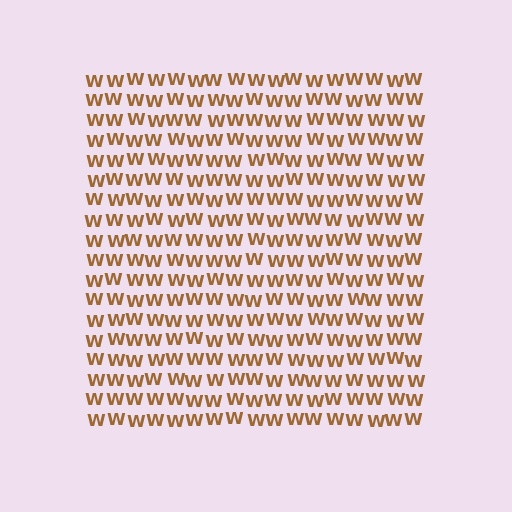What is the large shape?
The large shape is a square.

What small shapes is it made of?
It is made of small letter W's.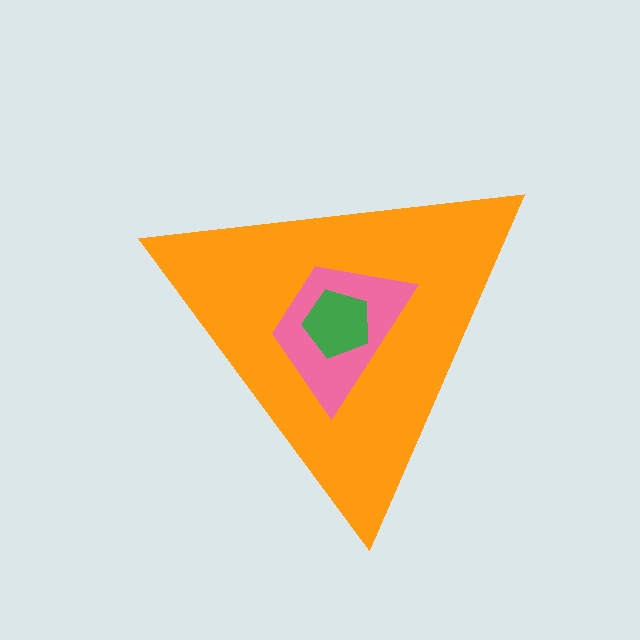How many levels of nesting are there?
3.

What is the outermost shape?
The orange triangle.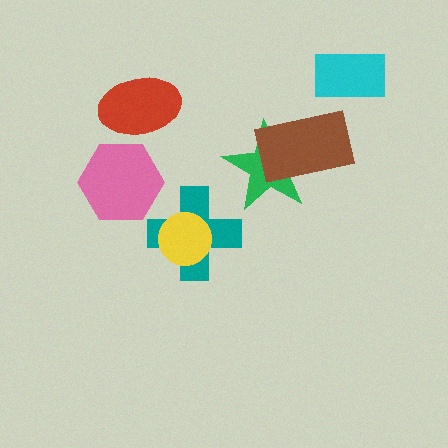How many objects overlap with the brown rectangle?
1 object overlaps with the brown rectangle.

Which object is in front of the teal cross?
The yellow circle is in front of the teal cross.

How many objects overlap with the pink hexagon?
0 objects overlap with the pink hexagon.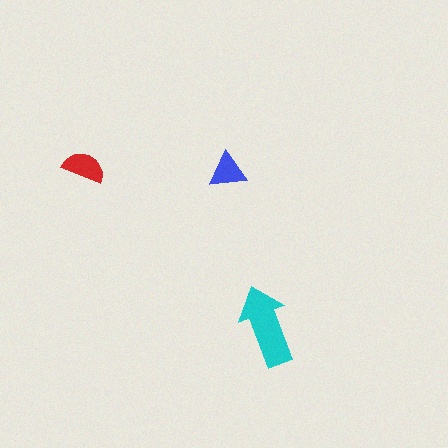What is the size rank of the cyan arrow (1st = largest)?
1st.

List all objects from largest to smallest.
The cyan arrow, the red semicircle, the blue triangle.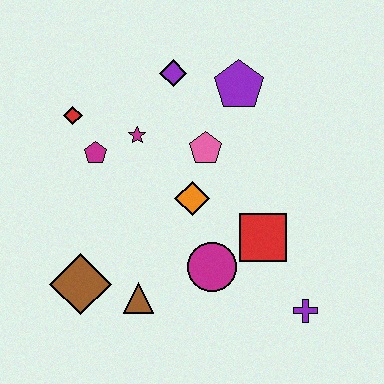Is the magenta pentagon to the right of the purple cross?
No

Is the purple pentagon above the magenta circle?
Yes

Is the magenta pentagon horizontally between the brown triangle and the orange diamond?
No